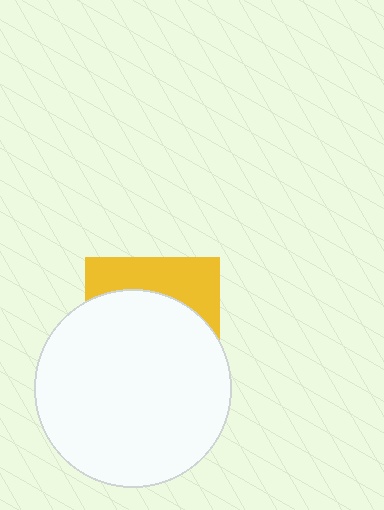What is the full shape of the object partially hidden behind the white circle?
The partially hidden object is a yellow square.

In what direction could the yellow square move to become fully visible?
The yellow square could move up. That would shift it out from behind the white circle entirely.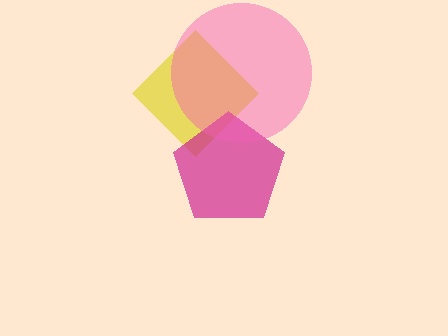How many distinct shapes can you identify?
There are 3 distinct shapes: a yellow diamond, a magenta pentagon, a pink circle.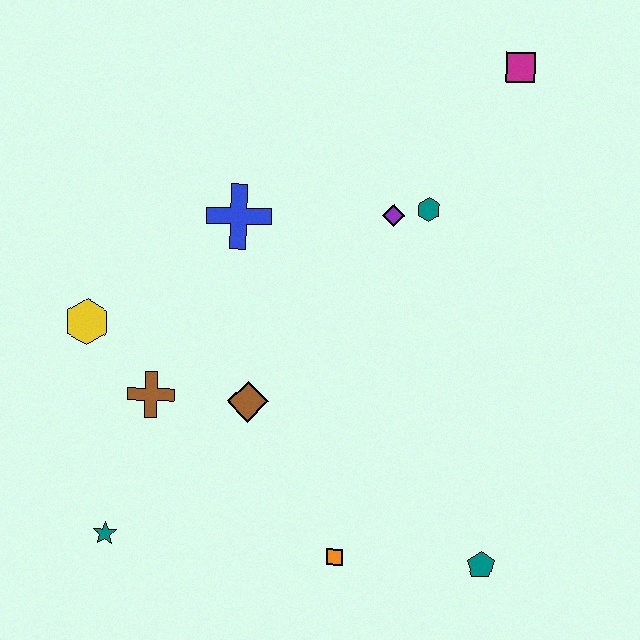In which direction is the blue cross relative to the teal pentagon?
The blue cross is above the teal pentagon.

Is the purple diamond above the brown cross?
Yes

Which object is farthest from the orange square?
The magenta square is farthest from the orange square.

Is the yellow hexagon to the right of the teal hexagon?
No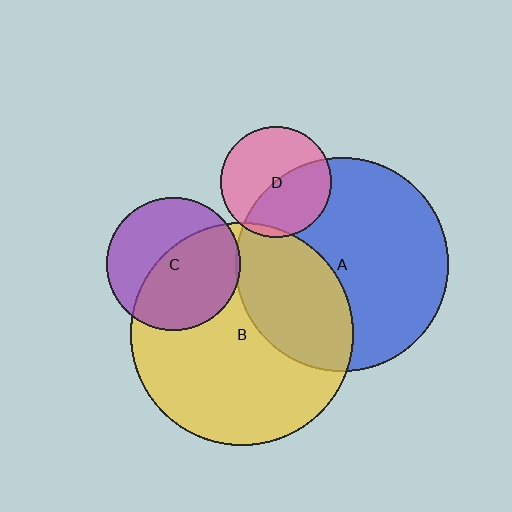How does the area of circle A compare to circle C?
Approximately 2.6 times.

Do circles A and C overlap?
Yes.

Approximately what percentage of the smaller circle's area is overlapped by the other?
Approximately 5%.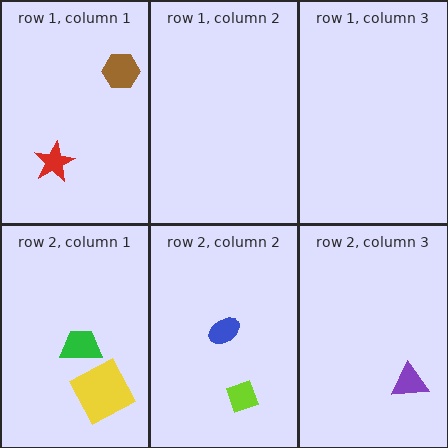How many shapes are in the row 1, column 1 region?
2.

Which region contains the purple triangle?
The row 2, column 3 region.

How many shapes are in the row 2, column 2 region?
2.